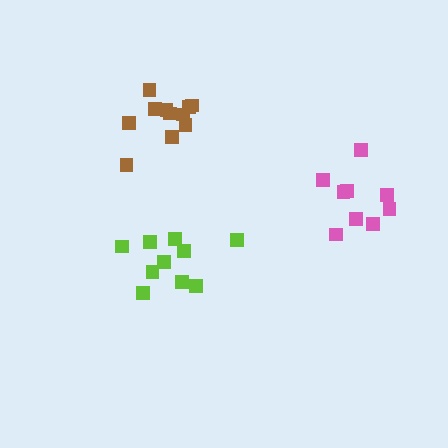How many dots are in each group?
Group 1: 11 dots, Group 2: 9 dots, Group 3: 10 dots (30 total).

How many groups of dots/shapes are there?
There are 3 groups.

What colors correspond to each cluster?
The clusters are colored: brown, pink, lime.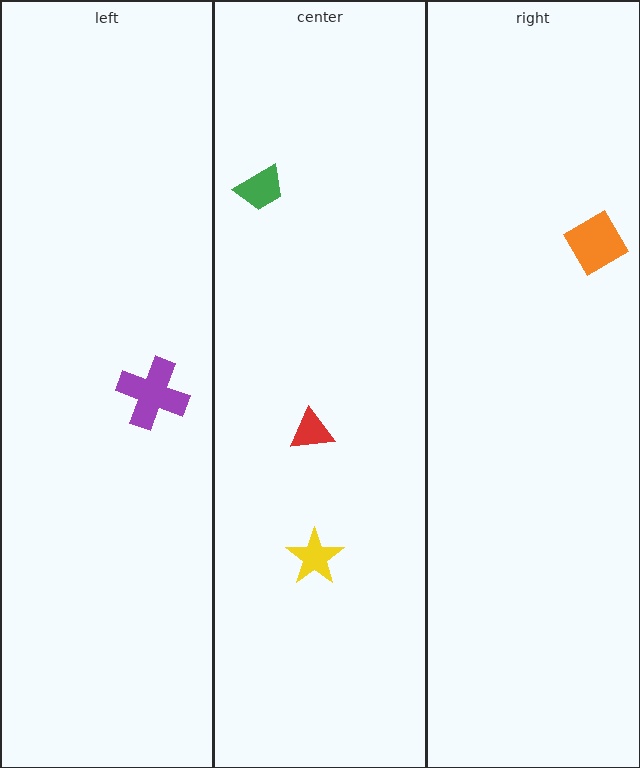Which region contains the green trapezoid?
The center region.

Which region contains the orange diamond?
The right region.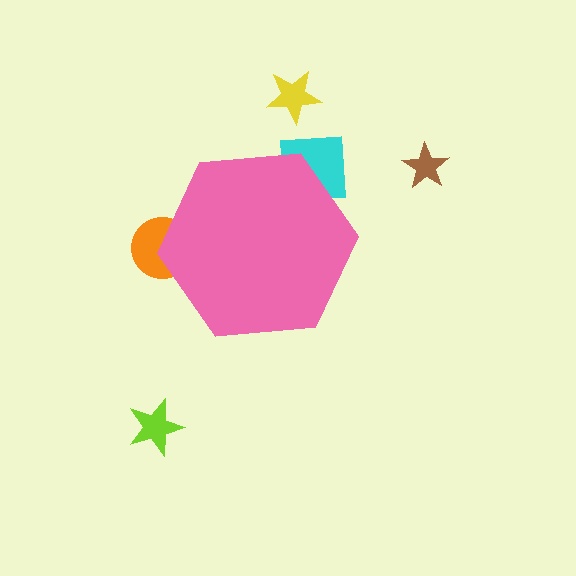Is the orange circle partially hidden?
Yes, the orange circle is partially hidden behind the pink hexagon.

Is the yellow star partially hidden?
No, the yellow star is fully visible.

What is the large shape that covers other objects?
A pink hexagon.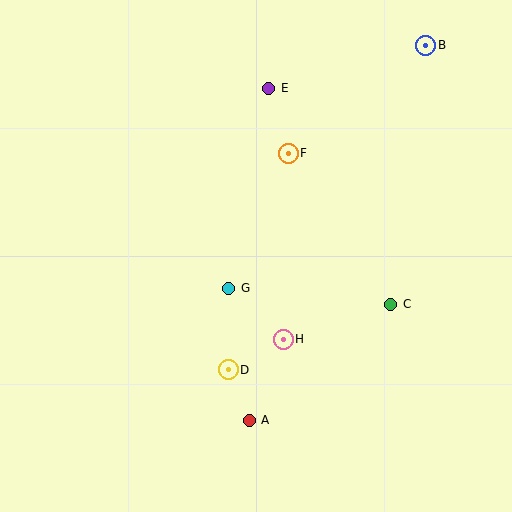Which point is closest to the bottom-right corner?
Point C is closest to the bottom-right corner.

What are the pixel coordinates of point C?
Point C is at (391, 304).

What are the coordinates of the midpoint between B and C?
The midpoint between B and C is at (408, 175).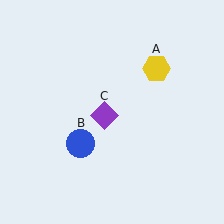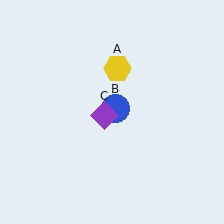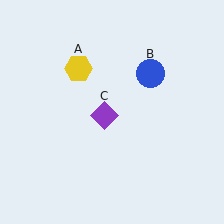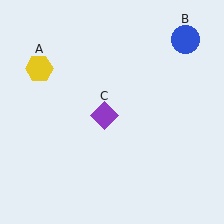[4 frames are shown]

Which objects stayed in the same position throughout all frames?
Purple diamond (object C) remained stationary.